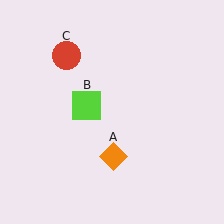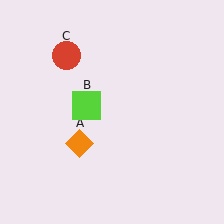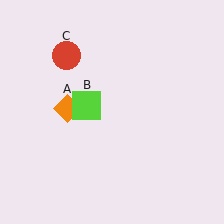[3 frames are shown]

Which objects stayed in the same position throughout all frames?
Lime square (object B) and red circle (object C) remained stationary.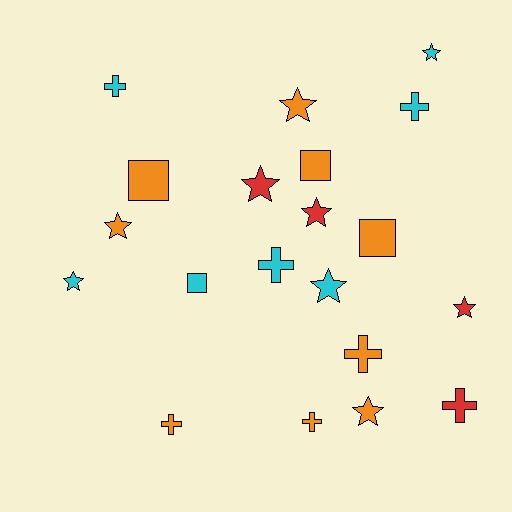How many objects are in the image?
There are 20 objects.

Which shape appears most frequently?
Star, with 9 objects.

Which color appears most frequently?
Orange, with 9 objects.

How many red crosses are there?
There is 1 red cross.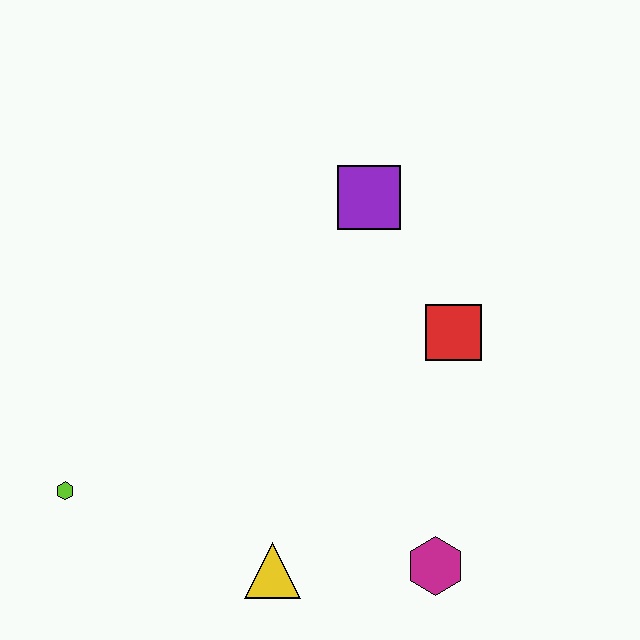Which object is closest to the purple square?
The red square is closest to the purple square.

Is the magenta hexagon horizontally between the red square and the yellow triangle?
Yes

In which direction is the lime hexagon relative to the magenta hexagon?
The lime hexagon is to the left of the magenta hexagon.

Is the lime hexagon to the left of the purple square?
Yes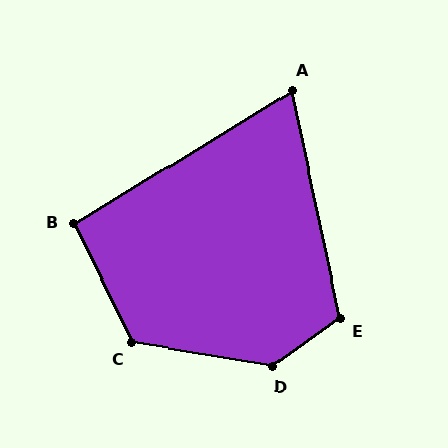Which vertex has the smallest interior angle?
A, at approximately 71 degrees.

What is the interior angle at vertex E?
Approximately 113 degrees (obtuse).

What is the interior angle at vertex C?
Approximately 125 degrees (obtuse).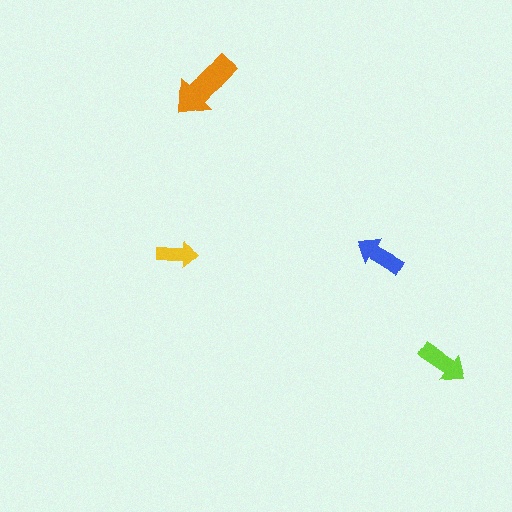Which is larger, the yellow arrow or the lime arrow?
The lime one.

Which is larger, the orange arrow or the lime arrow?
The orange one.